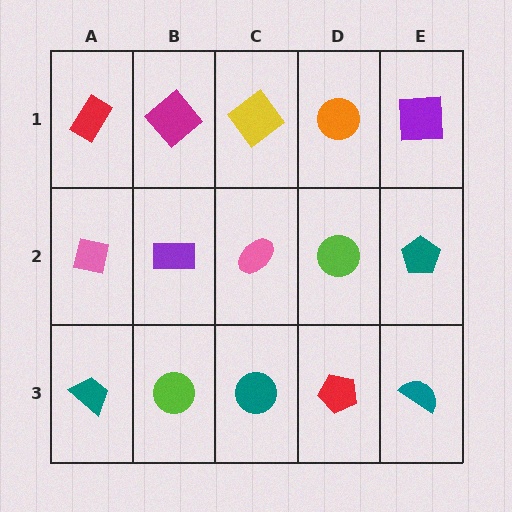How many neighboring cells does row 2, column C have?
4.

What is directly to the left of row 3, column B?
A teal trapezoid.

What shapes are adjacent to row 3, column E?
A teal pentagon (row 2, column E), a red pentagon (row 3, column D).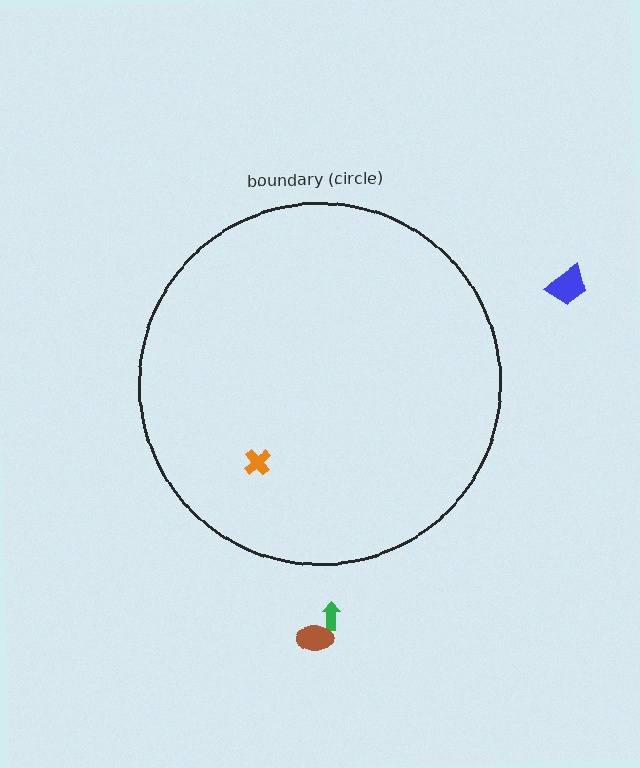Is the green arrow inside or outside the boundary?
Outside.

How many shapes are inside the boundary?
1 inside, 3 outside.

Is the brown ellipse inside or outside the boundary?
Outside.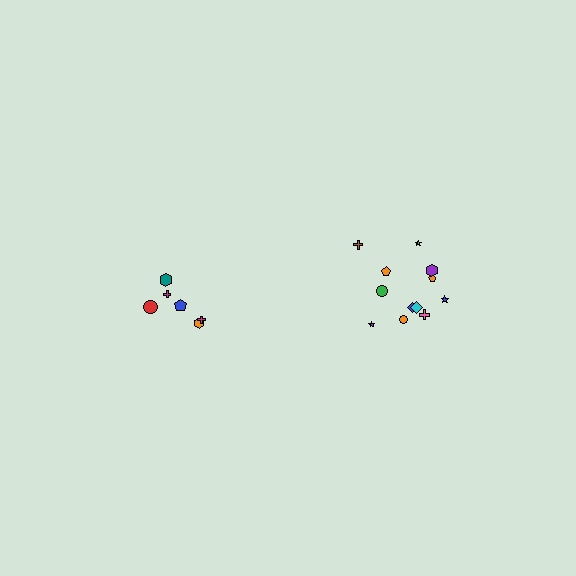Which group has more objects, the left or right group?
The right group.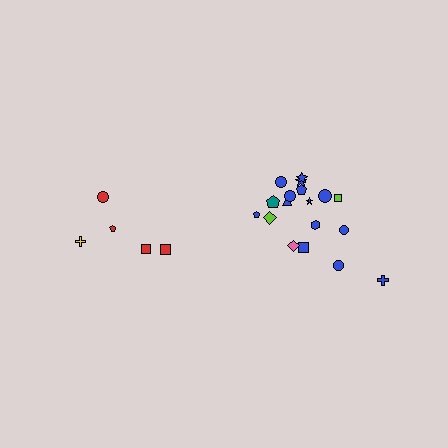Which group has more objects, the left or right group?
The right group.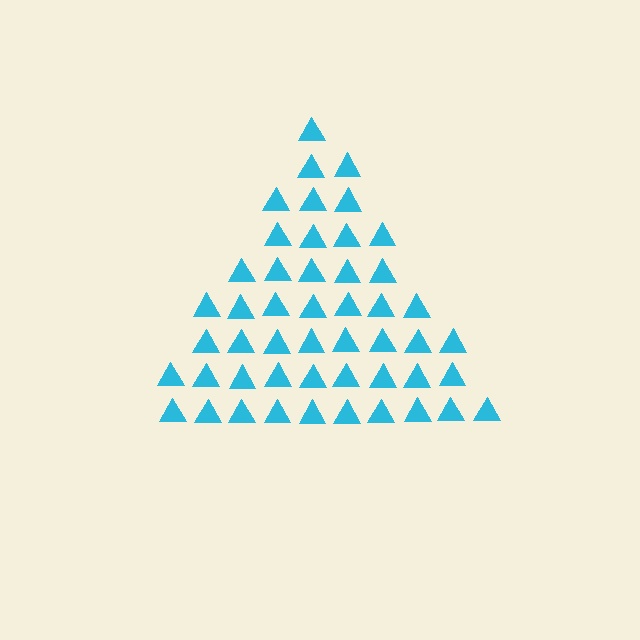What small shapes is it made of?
It is made of small triangles.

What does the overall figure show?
The overall figure shows a triangle.